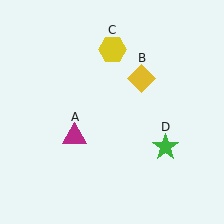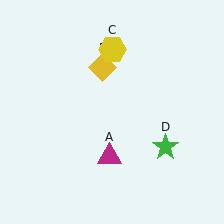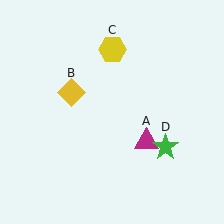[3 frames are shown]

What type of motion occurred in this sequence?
The magenta triangle (object A), yellow diamond (object B) rotated counterclockwise around the center of the scene.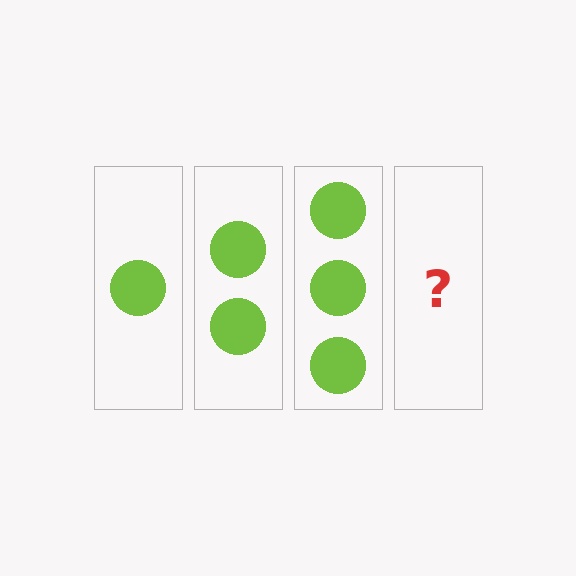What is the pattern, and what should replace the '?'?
The pattern is that each step adds one more circle. The '?' should be 4 circles.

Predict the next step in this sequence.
The next step is 4 circles.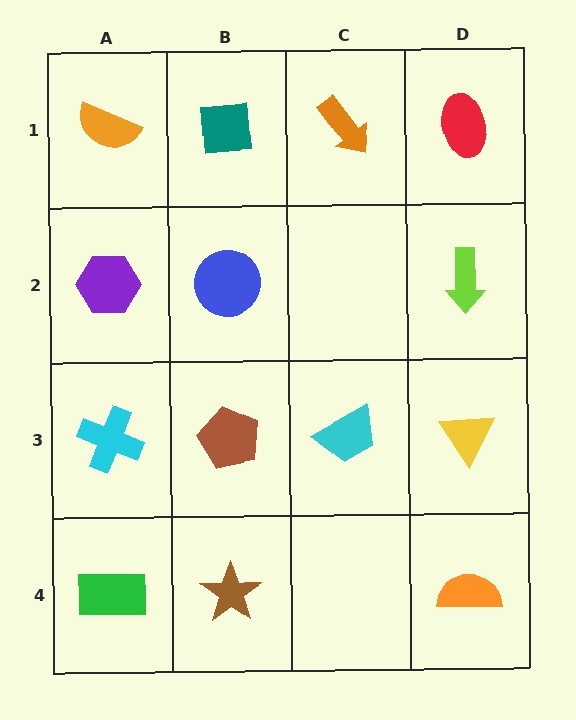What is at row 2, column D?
A lime arrow.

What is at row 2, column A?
A purple hexagon.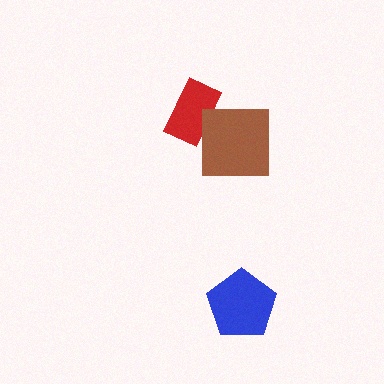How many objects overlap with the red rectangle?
1 object overlaps with the red rectangle.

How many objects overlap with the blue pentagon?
0 objects overlap with the blue pentagon.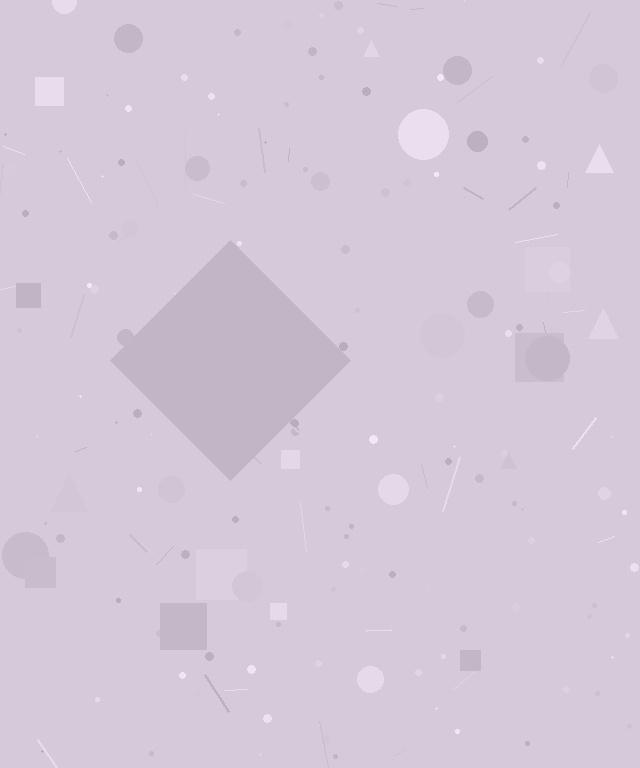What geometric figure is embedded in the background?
A diamond is embedded in the background.